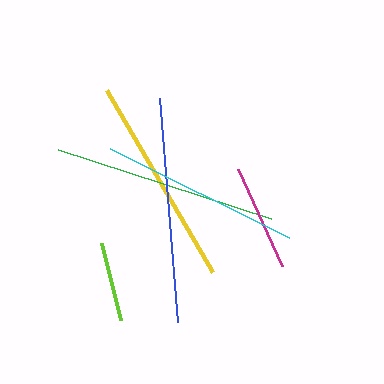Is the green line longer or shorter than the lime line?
The green line is longer than the lime line.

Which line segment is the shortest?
The lime line is the shortest at approximately 79 pixels.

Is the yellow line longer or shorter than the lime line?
The yellow line is longer than the lime line.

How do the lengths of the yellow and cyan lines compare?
The yellow and cyan lines are approximately the same length.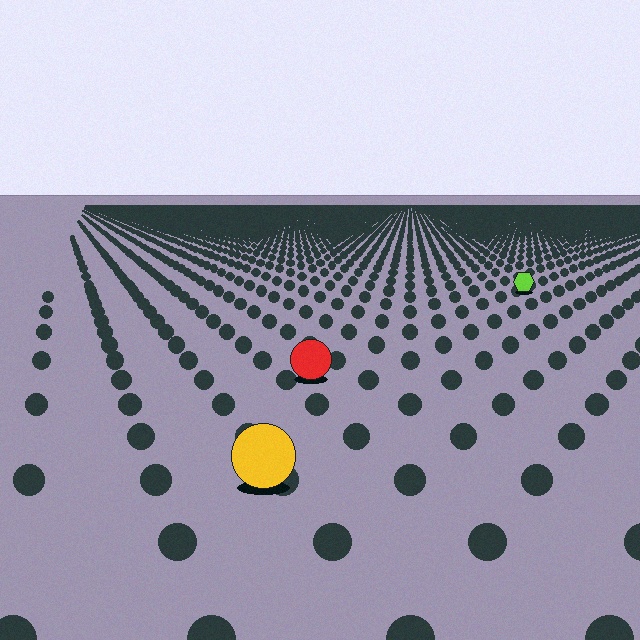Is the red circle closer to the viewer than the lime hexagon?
Yes. The red circle is closer — you can tell from the texture gradient: the ground texture is coarser near it.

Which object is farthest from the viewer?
The lime hexagon is farthest from the viewer. It appears smaller and the ground texture around it is denser.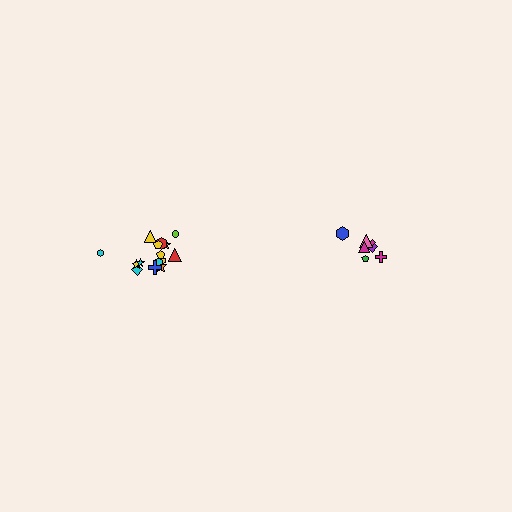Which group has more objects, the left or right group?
The left group.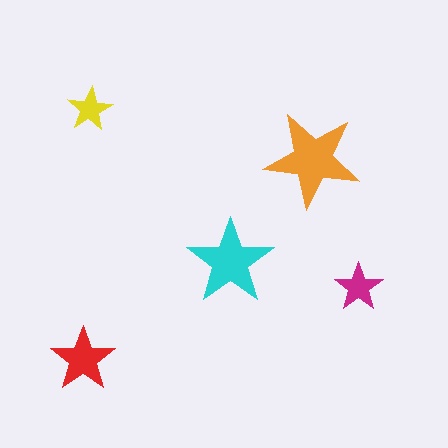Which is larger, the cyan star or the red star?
The cyan one.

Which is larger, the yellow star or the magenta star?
The magenta one.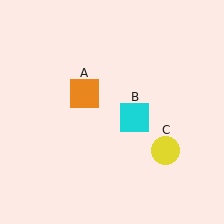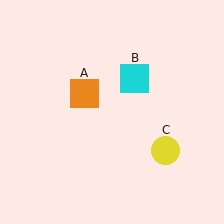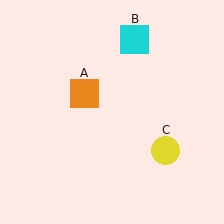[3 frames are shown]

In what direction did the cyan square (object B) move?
The cyan square (object B) moved up.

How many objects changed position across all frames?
1 object changed position: cyan square (object B).